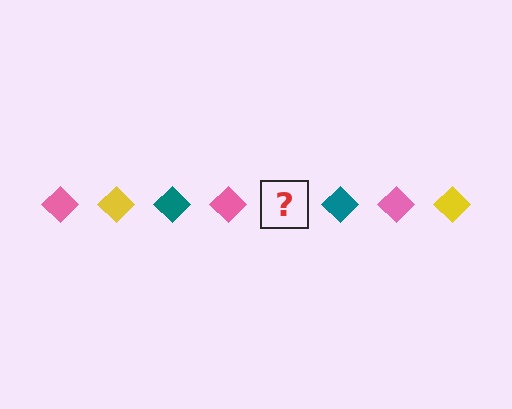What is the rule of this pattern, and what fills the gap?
The rule is that the pattern cycles through pink, yellow, teal diamonds. The gap should be filled with a yellow diamond.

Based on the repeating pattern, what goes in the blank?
The blank should be a yellow diamond.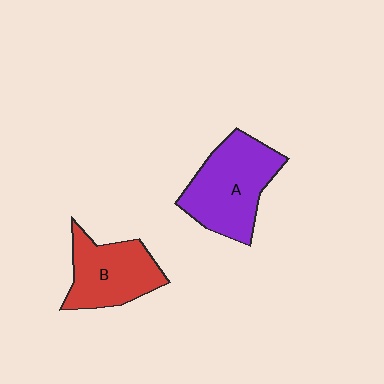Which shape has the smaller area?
Shape B (red).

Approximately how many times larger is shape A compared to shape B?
Approximately 1.2 times.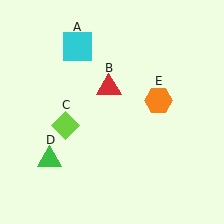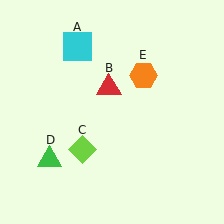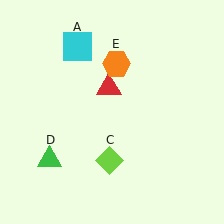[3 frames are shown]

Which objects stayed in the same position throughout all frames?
Cyan square (object A) and red triangle (object B) and green triangle (object D) remained stationary.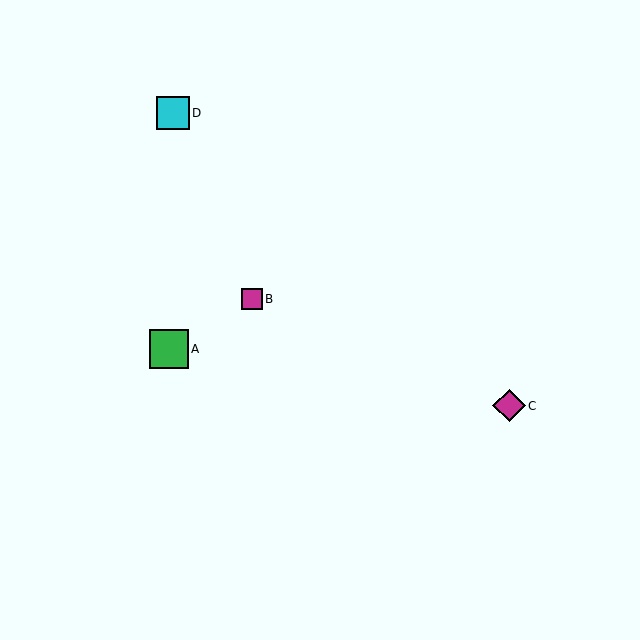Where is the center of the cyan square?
The center of the cyan square is at (173, 113).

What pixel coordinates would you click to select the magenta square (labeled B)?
Click at (252, 299) to select the magenta square B.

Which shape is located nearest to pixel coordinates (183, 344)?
The green square (labeled A) at (169, 349) is nearest to that location.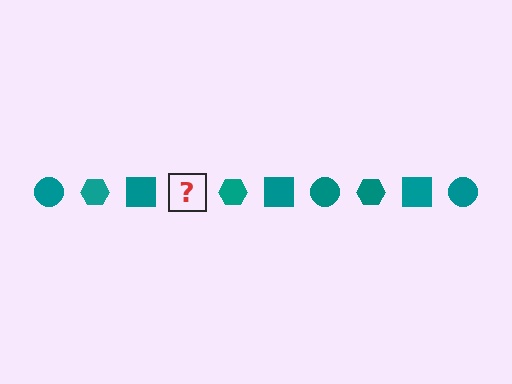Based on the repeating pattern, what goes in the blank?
The blank should be a teal circle.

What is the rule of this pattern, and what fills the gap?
The rule is that the pattern cycles through circle, hexagon, square shapes in teal. The gap should be filled with a teal circle.